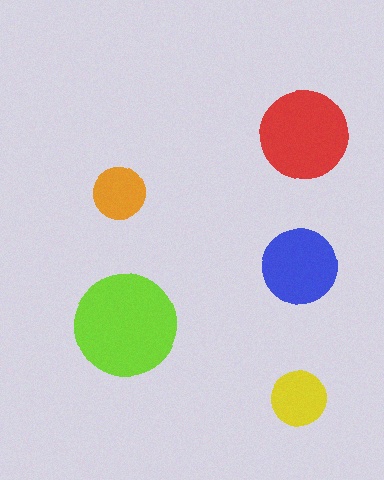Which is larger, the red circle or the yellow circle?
The red one.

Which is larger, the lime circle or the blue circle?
The lime one.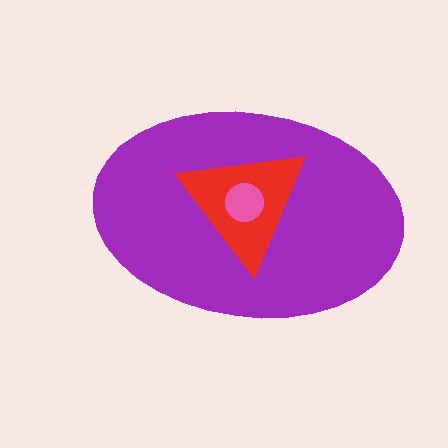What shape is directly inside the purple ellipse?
The red triangle.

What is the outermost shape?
The purple ellipse.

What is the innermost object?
The pink circle.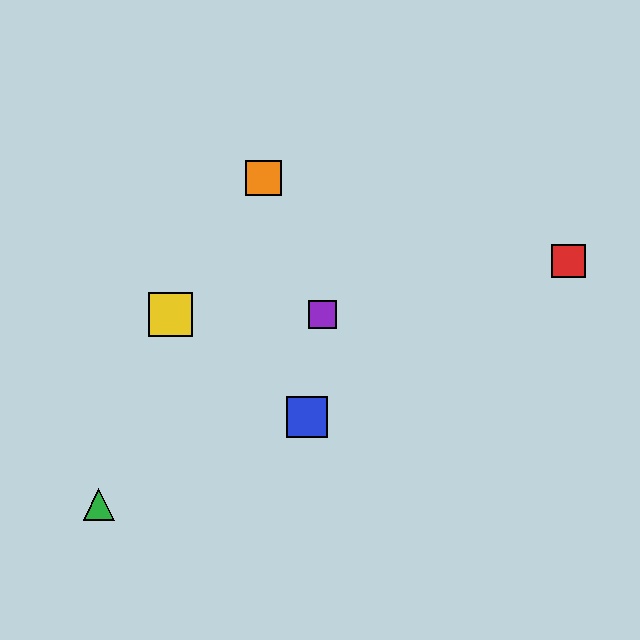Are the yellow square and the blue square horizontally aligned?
No, the yellow square is at y≈315 and the blue square is at y≈417.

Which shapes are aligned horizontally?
The yellow square, the purple square are aligned horizontally.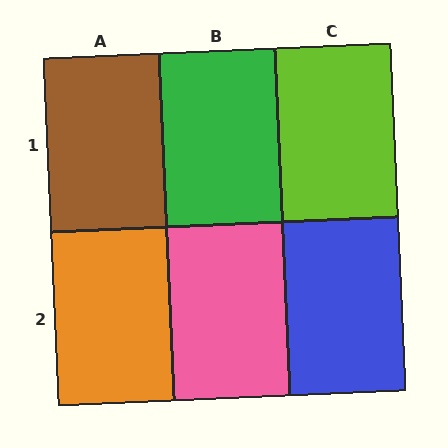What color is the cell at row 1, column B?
Green.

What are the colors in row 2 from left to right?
Orange, pink, blue.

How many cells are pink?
1 cell is pink.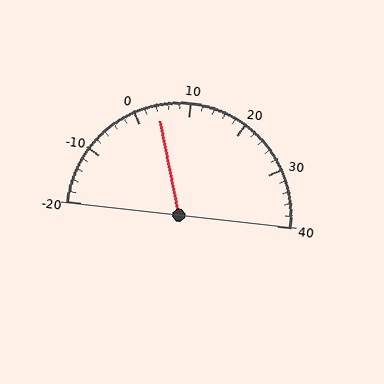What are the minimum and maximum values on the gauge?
The gauge ranges from -20 to 40.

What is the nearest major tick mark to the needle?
The nearest major tick mark is 0.